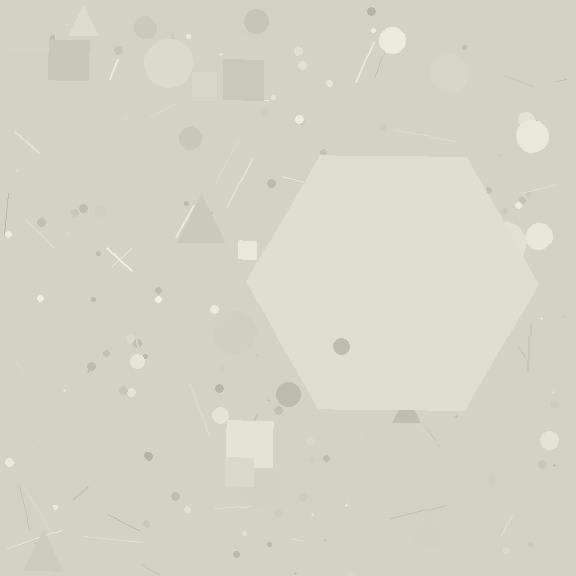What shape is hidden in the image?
A hexagon is hidden in the image.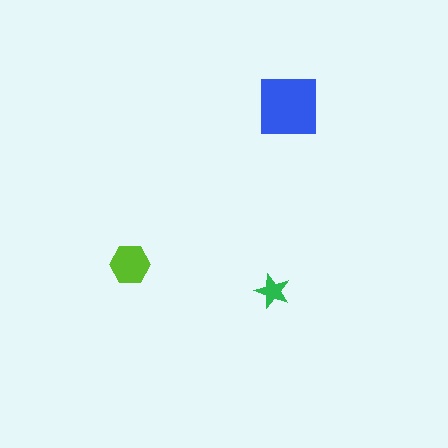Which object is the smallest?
The green star.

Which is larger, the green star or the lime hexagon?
The lime hexagon.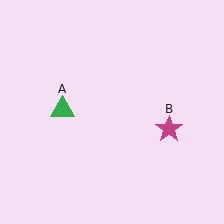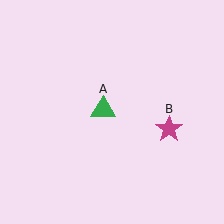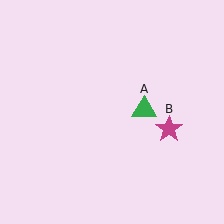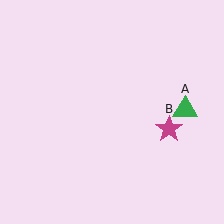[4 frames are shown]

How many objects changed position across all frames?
1 object changed position: green triangle (object A).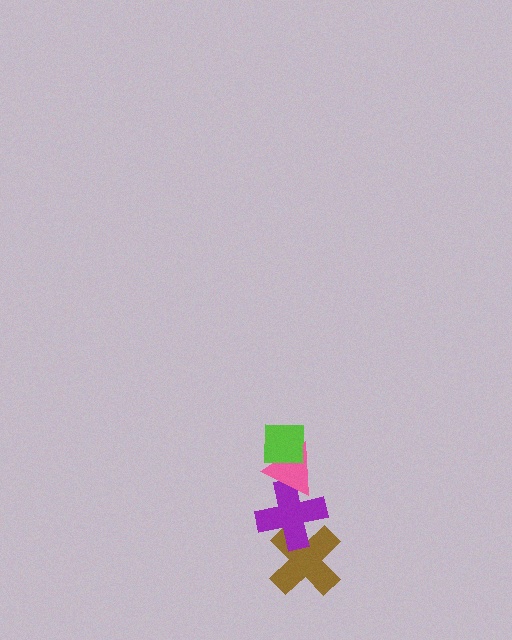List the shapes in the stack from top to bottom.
From top to bottom: the lime square, the pink triangle, the purple cross, the brown cross.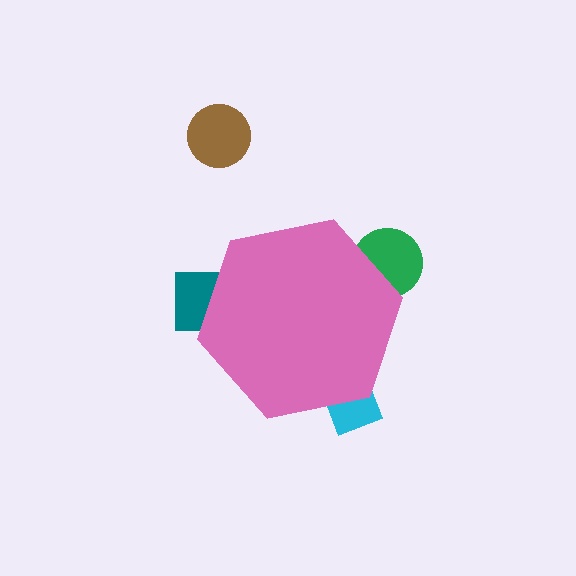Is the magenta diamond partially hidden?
Yes, the magenta diamond is partially hidden behind the pink hexagon.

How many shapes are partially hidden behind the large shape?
4 shapes are partially hidden.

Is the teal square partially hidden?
Yes, the teal square is partially hidden behind the pink hexagon.